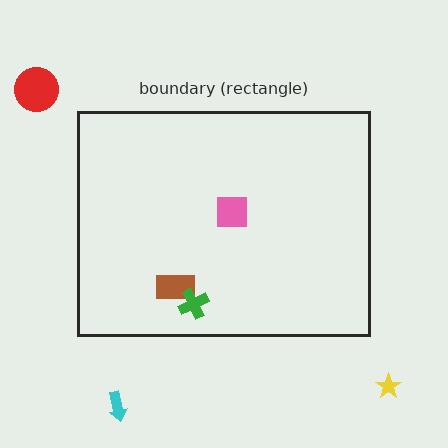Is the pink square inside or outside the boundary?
Inside.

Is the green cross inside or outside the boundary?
Inside.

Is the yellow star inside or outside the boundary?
Outside.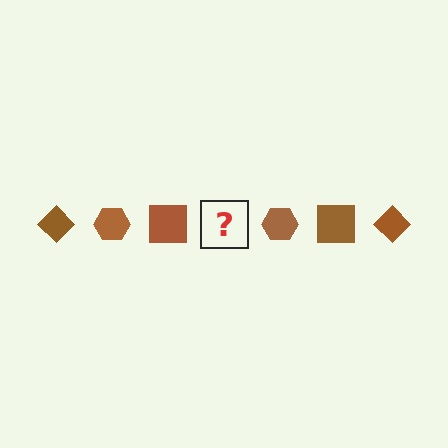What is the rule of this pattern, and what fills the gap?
The rule is that the pattern cycles through diamond, hexagon, square shapes in brown. The gap should be filled with a brown diamond.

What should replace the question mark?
The question mark should be replaced with a brown diamond.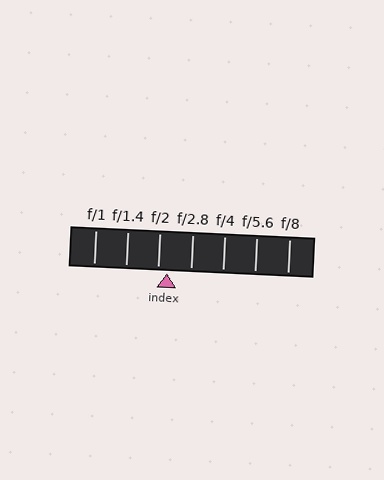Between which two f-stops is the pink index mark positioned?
The index mark is between f/2 and f/2.8.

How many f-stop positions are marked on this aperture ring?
There are 7 f-stop positions marked.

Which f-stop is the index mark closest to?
The index mark is closest to f/2.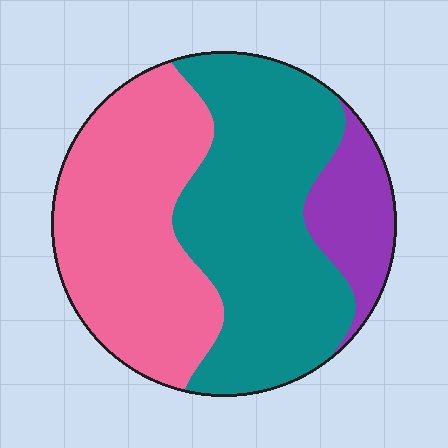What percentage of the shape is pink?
Pink takes up about two fifths (2/5) of the shape.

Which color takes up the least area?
Purple, at roughly 15%.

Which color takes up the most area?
Teal, at roughly 45%.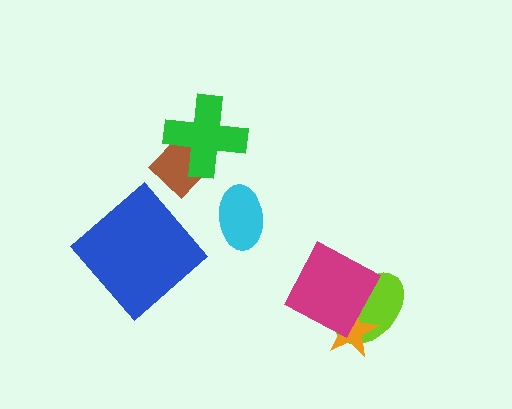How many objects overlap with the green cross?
1 object overlaps with the green cross.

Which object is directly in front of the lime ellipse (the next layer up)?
The orange star is directly in front of the lime ellipse.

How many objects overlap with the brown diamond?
1 object overlaps with the brown diamond.